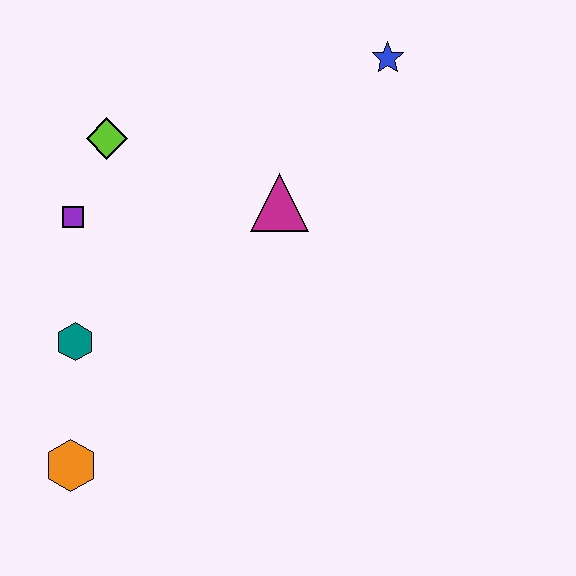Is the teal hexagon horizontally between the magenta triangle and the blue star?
No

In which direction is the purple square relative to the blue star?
The purple square is to the left of the blue star.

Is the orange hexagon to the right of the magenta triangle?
No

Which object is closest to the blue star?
The magenta triangle is closest to the blue star.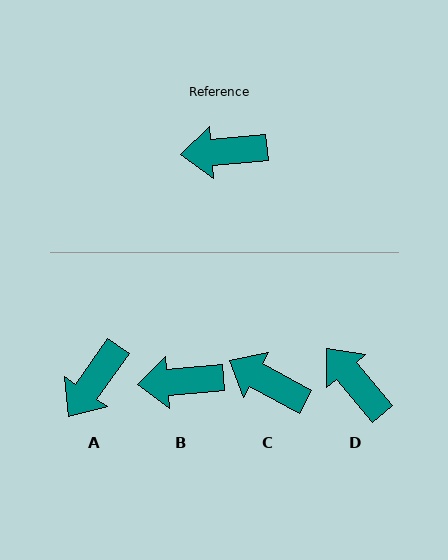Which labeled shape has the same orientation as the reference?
B.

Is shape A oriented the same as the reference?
No, it is off by about 50 degrees.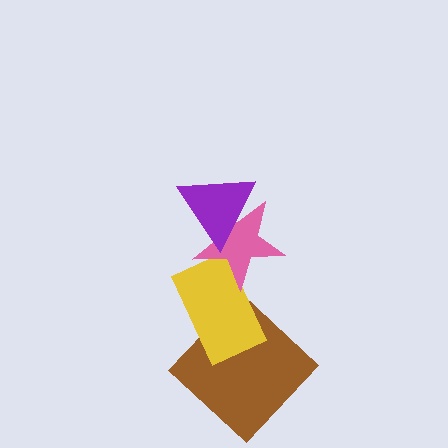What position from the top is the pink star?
The pink star is 2nd from the top.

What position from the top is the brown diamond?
The brown diamond is 4th from the top.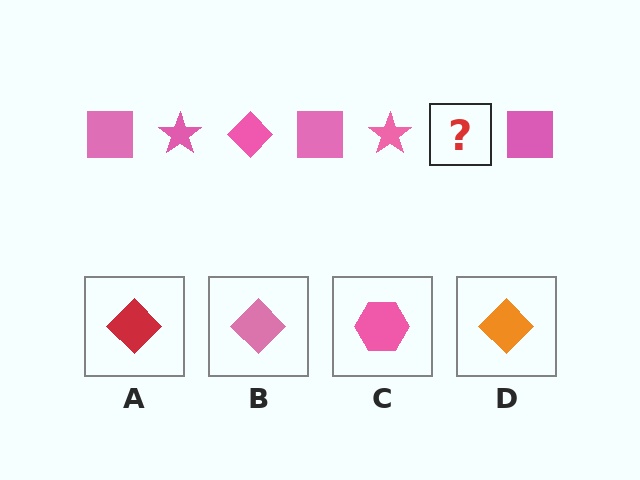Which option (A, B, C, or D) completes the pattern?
B.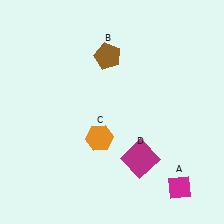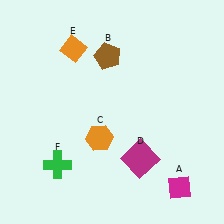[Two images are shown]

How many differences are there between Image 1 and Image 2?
There are 2 differences between the two images.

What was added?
An orange diamond (E), a green cross (F) were added in Image 2.